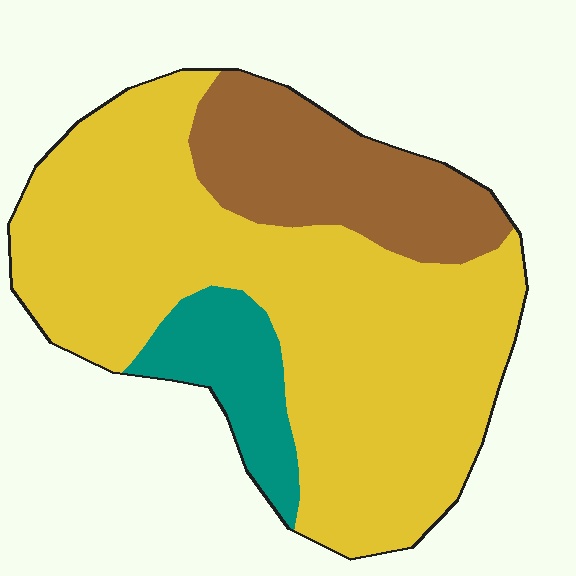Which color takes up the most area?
Yellow, at roughly 70%.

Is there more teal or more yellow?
Yellow.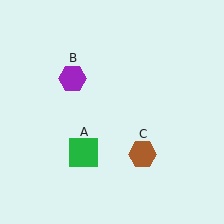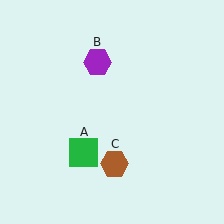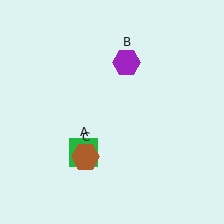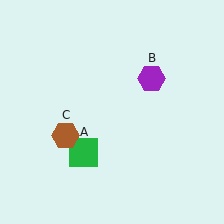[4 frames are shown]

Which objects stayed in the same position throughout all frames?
Green square (object A) remained stationary.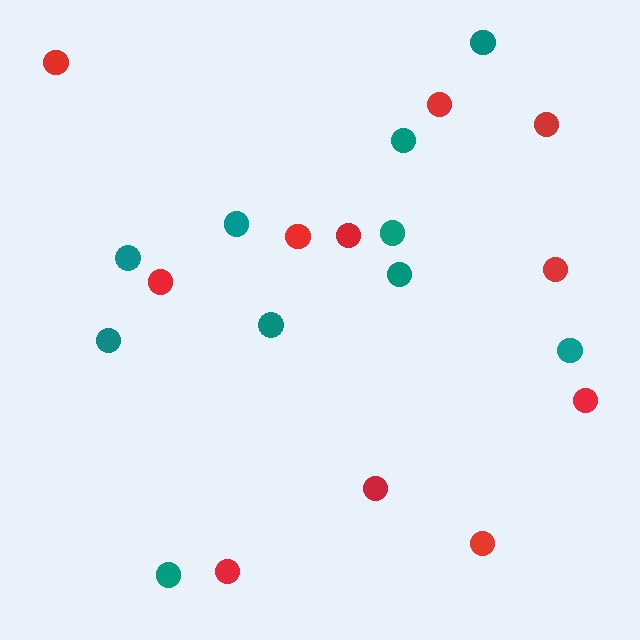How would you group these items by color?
There are 2 groups: one group of teal circles (10) and one group of red circles (11).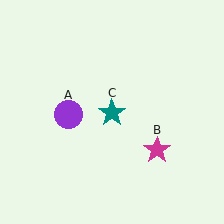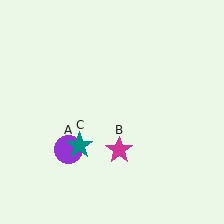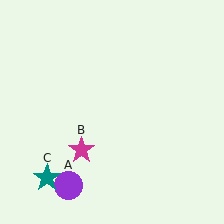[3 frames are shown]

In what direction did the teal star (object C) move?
The teal star (object C) moved down and to the left.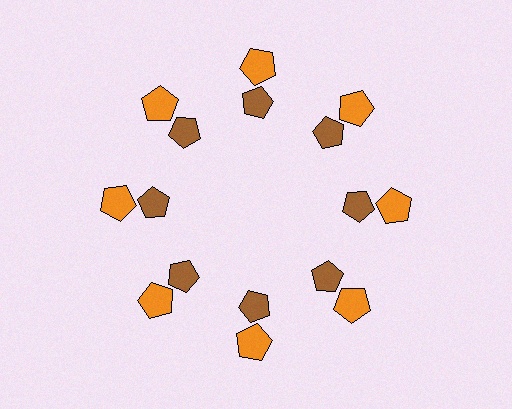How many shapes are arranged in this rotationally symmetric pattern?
There are 16 shapes, arranged in 8 groups of 2.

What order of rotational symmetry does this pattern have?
This pattern has 8-fold rotational symmetry.